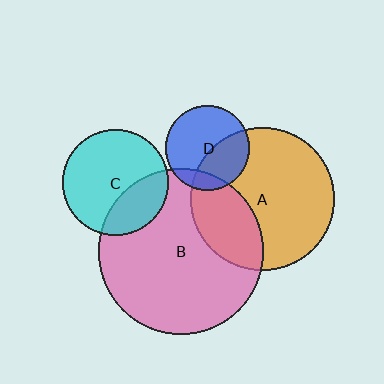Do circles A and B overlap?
Yes.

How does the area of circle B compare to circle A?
Approximately 1.3 times.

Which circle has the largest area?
Circle B (pink).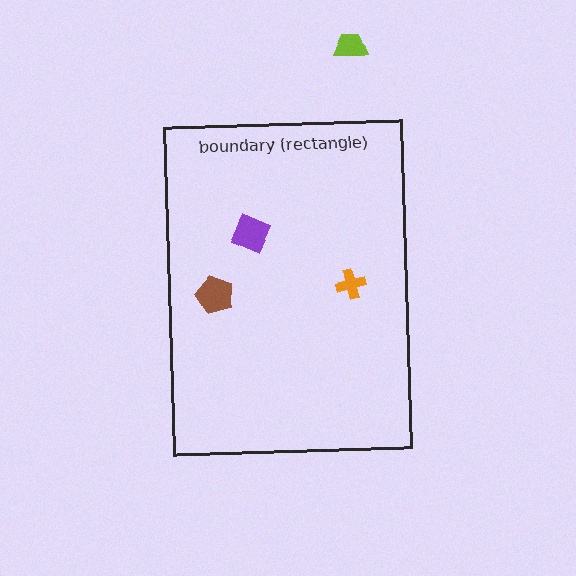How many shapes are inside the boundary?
3 inside, 1 outside.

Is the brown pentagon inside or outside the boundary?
Inside.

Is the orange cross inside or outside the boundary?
Inside.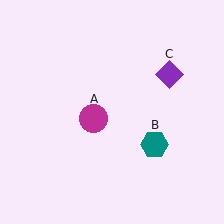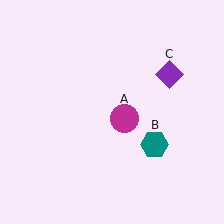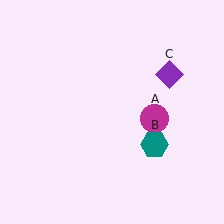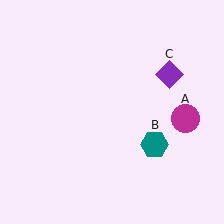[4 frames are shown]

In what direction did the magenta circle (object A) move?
The magenta circle (object A) moved right.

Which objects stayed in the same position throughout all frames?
Teal hexagon (object B) and purple diamond (object C) remained stationary.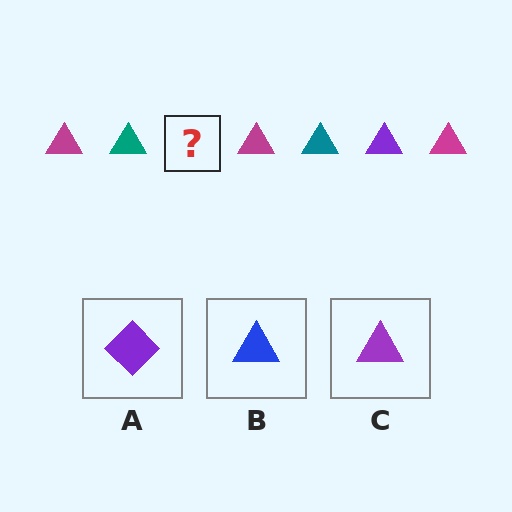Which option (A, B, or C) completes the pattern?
C.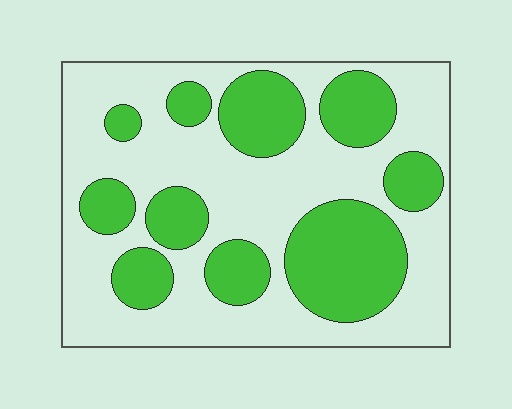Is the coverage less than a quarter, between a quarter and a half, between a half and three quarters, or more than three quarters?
Between a quarter and a half.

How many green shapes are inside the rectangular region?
10.